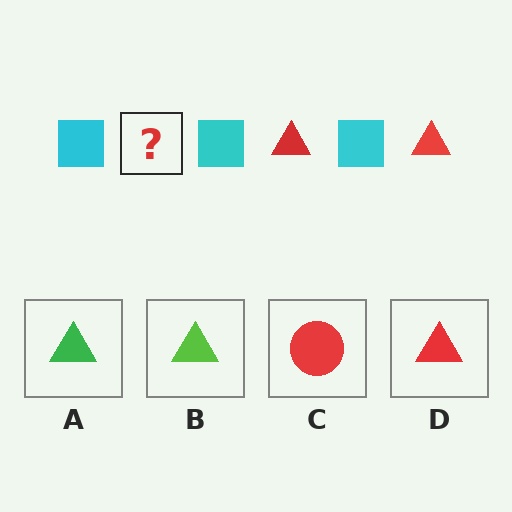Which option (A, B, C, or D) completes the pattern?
D.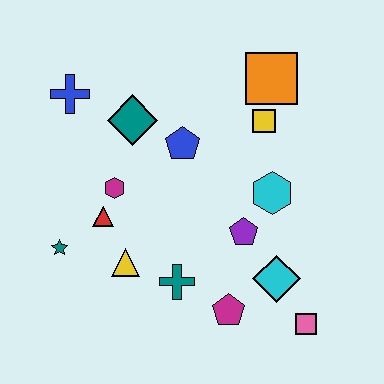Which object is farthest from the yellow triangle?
The orange square is farthest from the yellow triangle.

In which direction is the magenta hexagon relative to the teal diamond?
The magenta hexagon is below the teal diamond.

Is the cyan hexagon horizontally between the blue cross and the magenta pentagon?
No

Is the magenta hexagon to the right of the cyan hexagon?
No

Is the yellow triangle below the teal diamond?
Yes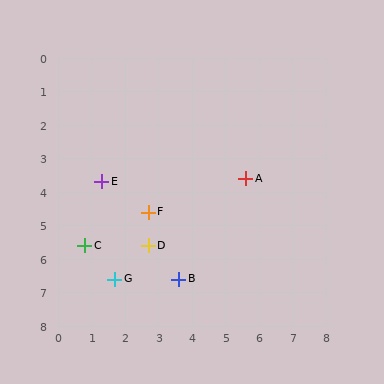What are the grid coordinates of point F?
Point F is at approximately (2.7, 4.6).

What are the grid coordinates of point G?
Point G is at approximately (1.7, 6.6).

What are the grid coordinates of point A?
Point A is at approximately (5.6, 3.6).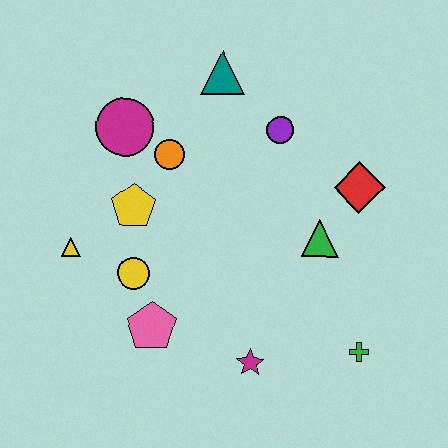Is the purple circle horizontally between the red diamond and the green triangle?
No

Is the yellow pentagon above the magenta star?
Yes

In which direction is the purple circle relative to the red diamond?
The purple circle is to the left of the red diamond.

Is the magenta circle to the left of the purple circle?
Yes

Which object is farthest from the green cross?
The magenta circle is farthest from the green cross.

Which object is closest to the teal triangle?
The purple circle is closest to the teal triangle.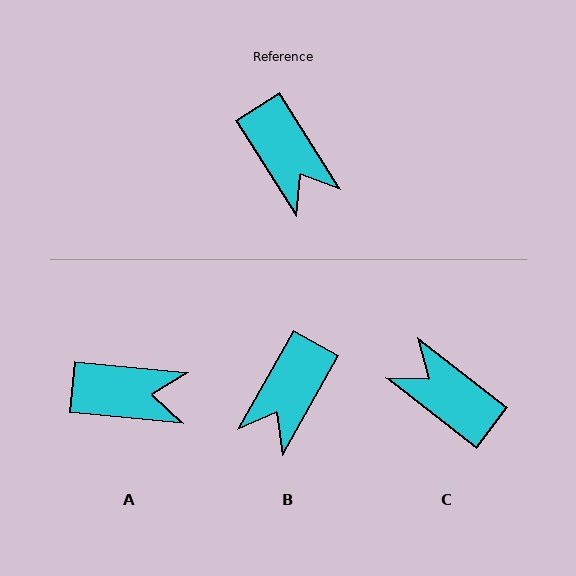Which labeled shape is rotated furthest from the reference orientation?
C, about 160 degrees away.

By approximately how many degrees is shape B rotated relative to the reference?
Approximately 62 degrees clockwise.